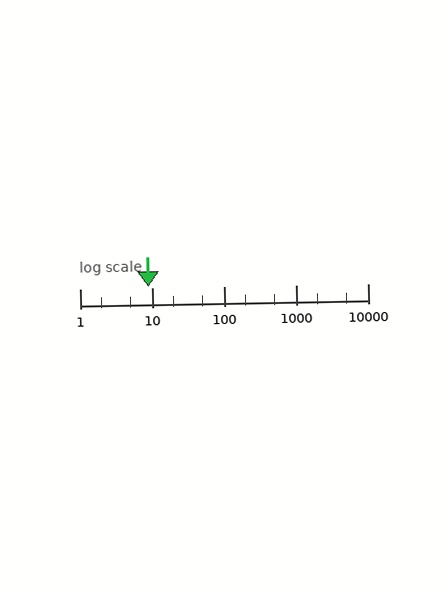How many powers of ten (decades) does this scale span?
The scale spans 4 decades, from 1 to 10000.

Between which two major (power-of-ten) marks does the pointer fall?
The pointer is between 1 and 10.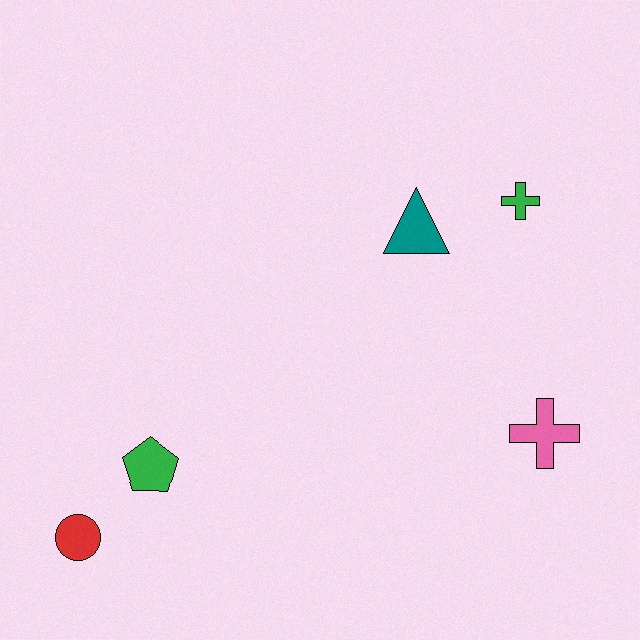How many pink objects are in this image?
There is 1 pink object.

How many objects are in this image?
There are 5 objects.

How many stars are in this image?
There are no stars.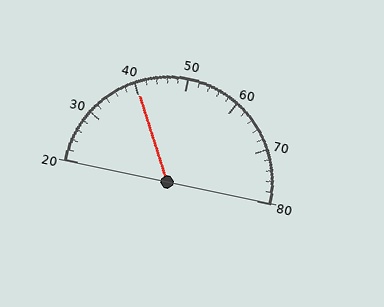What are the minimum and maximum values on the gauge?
The gauge ranges from 20 to 80.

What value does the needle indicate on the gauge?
The needle indicates approximately 40.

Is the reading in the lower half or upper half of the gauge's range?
The reading is in the lower half of the range (20 to 80).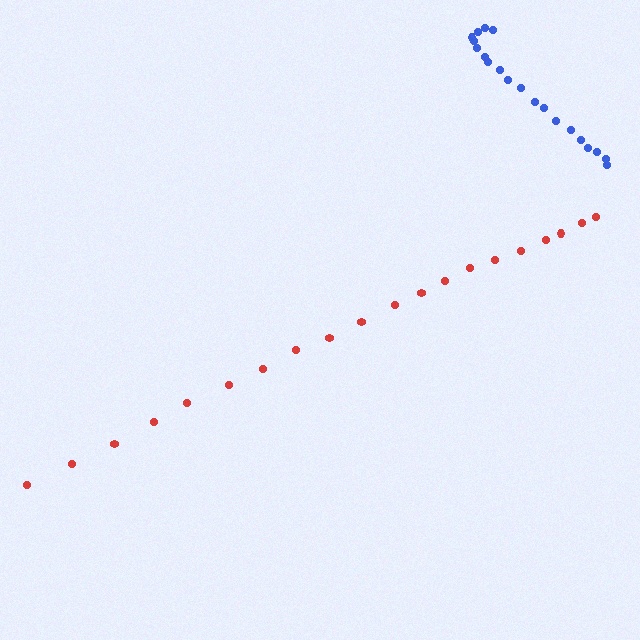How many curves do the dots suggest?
There are 2 distinct paths.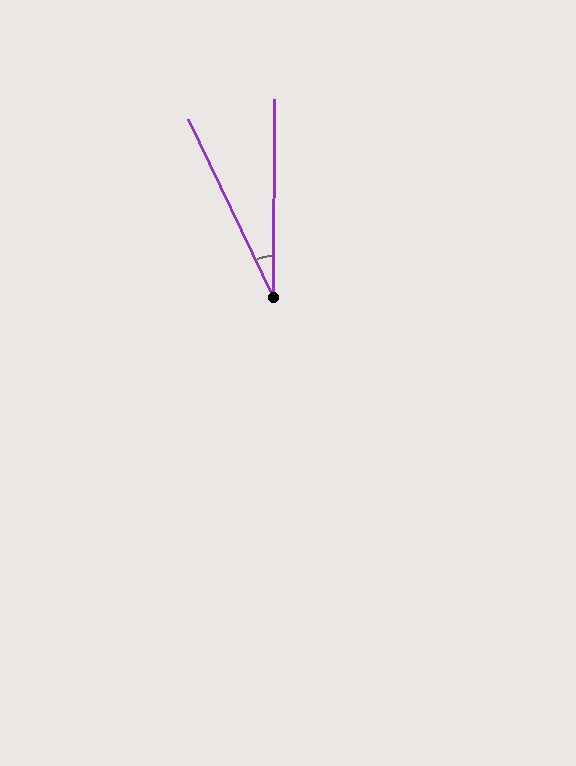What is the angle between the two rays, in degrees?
Approximately 26 degrees.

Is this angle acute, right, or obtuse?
It is acute.